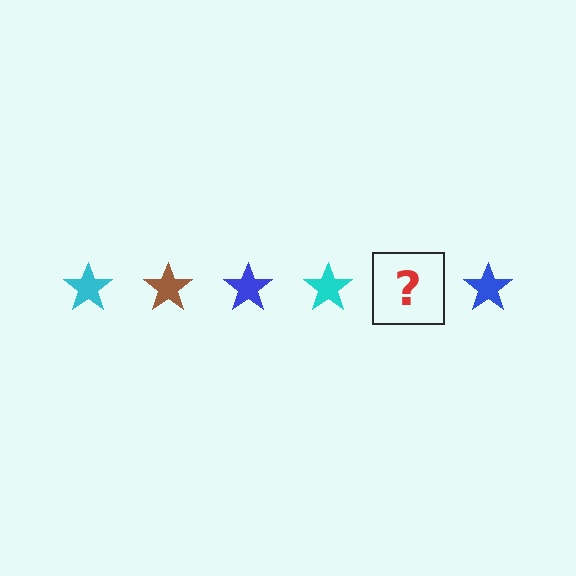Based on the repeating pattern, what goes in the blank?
The blank should be a brown star.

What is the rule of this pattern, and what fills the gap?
The rule is that the pattern cycles through cyan, brown, blue stars. The gap should be filled with a brown star.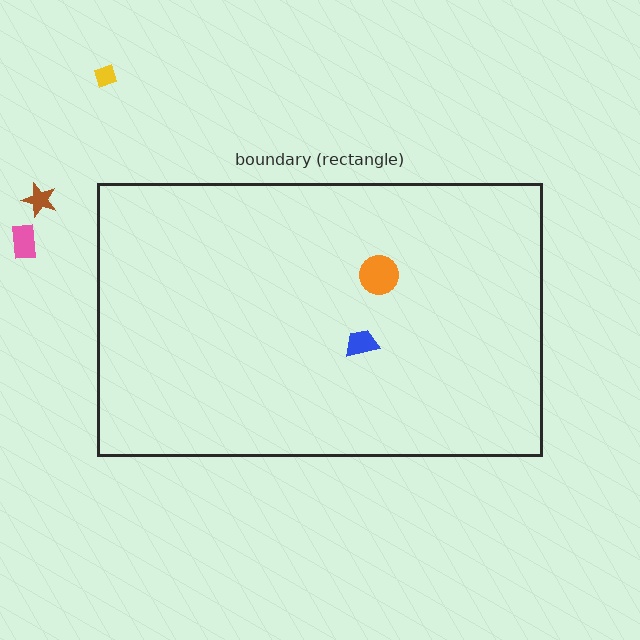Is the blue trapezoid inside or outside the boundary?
Inside.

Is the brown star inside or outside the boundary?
Outside.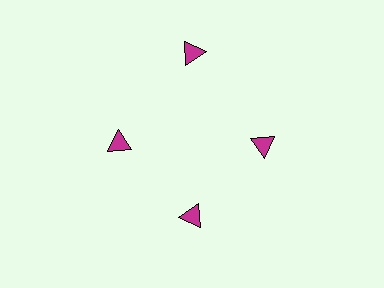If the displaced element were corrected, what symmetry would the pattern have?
It would have 4-fold rotational symmetry — the pattern would map onto itself every 90 degrees.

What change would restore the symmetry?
The symmetry would be restored by moving it inward, back onto the ring so that all 4 triangles sit at equal angles and equal distance from the center.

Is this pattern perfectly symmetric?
No. The 4 magenta triangles are arranged in a ring, but one element near the 12 o'clock position is pushed outward from the center, breaking the 4-fold rotational symmetry.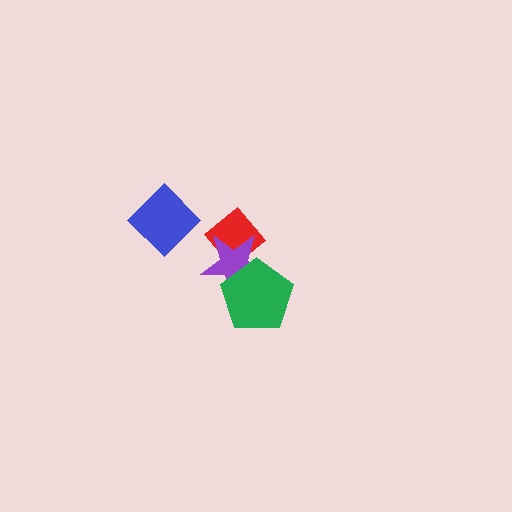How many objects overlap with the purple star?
2 objects overlap with the purple star.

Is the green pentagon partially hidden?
No, no other shape covers it.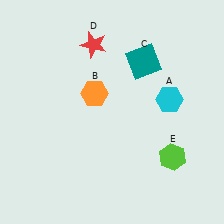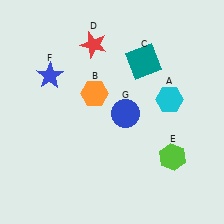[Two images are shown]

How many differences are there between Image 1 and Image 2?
There are 2 differences between the two images.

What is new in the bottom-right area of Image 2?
A blue circle (G) was added in the bottom-right area of Image 2.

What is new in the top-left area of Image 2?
A blue star (F) was added in the top-left area of Image 2.